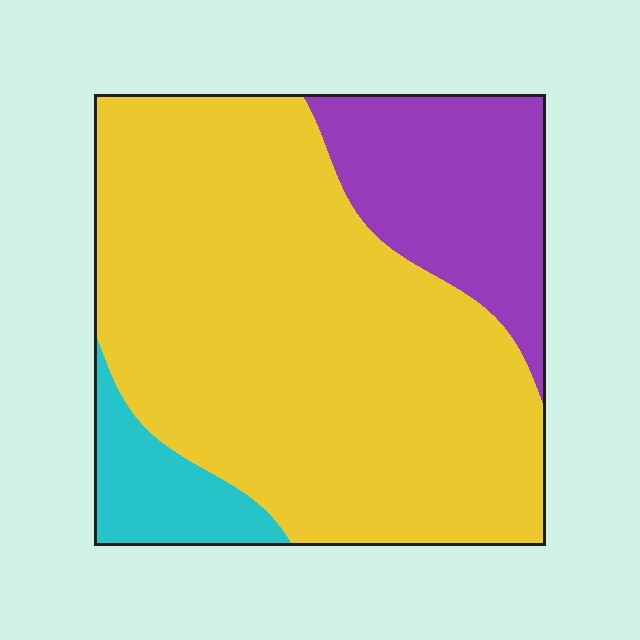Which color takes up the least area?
Cyan, at roughly 10%.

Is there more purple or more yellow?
Yellow.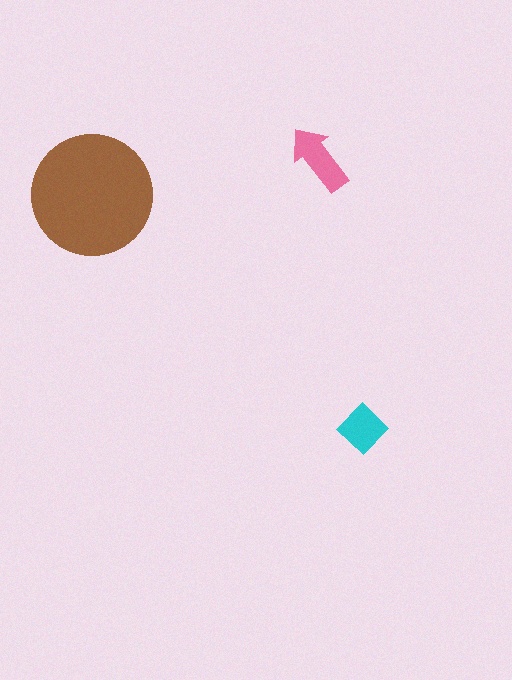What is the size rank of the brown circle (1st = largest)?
1st.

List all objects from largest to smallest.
The brown circle, the pink arrow, the cyan diamond.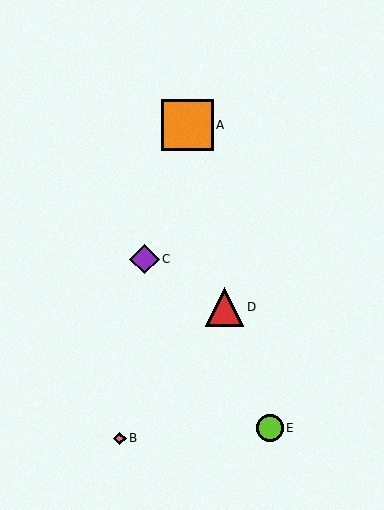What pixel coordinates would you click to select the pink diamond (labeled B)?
Click at (120, 438) to select the pink diamond B.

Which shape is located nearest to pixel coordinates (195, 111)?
The orange square (labeled A) at (187, 125) is nearest to that location.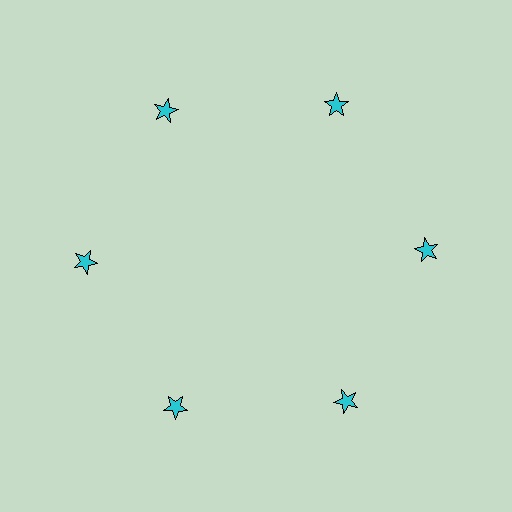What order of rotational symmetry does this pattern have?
This pattern has 6-fold rotational symmetry.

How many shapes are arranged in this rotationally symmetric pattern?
There are 6 shapes, arranged in 6 groups of 1.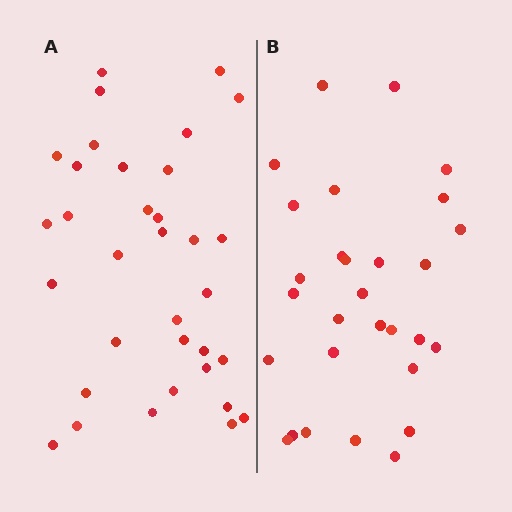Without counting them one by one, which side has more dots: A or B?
Region A (the left region) has more dots.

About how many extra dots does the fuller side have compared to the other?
Region A has about 5 more dots than region B.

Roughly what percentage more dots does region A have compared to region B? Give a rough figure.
About 15% more.